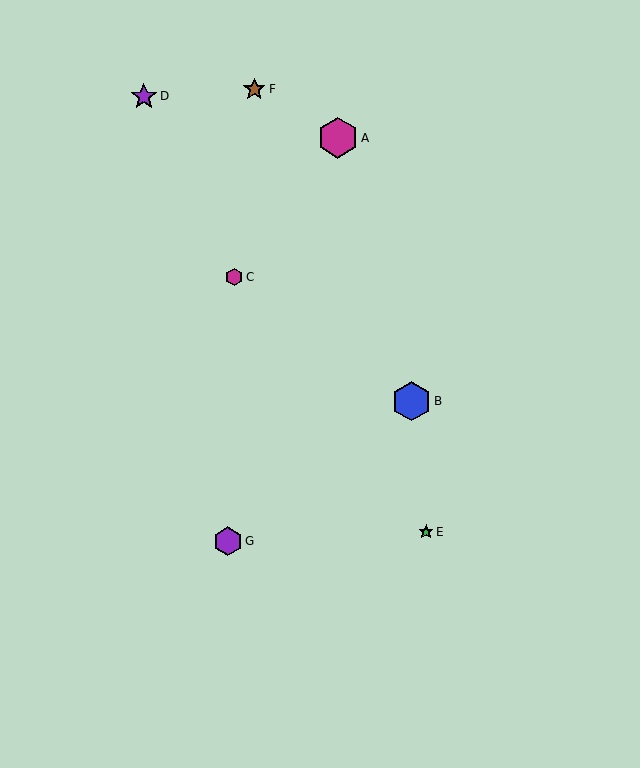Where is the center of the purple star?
The center of the purple star is at (144, 96).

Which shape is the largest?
The magenta hexagon (labeled A) is the largest.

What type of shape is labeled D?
Shape D is a purple star.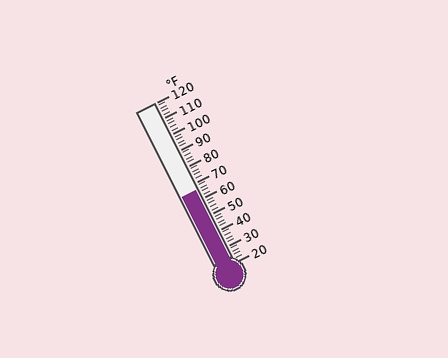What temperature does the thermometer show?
The thermometer shows approximately 66°F.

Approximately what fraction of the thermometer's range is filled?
The thermometer is filled to approximately 45% of its range.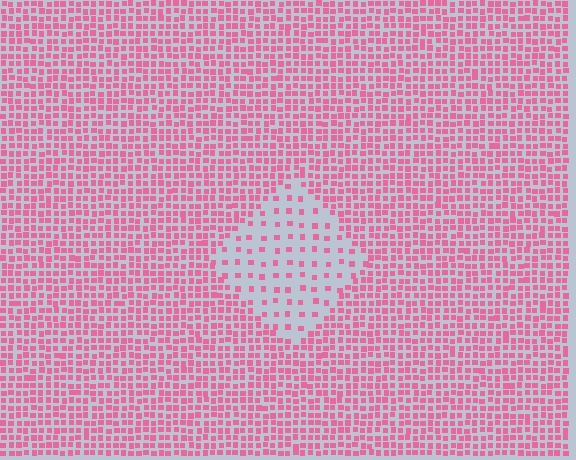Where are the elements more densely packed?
The elements are more densely packed outside the diamond boundary.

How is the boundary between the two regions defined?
The boundary is defined by a change in element density (approximately 2.9x ratio). All elements are the same color, size, and shape.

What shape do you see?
I see a diamond.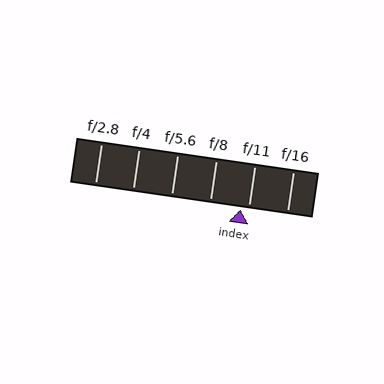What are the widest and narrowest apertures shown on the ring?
The widest aperture shown is f/2.8 and the narrowest is f/16.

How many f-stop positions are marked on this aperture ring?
There are 6 f-stop positions marked.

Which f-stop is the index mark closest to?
The index mark is closest to f/11.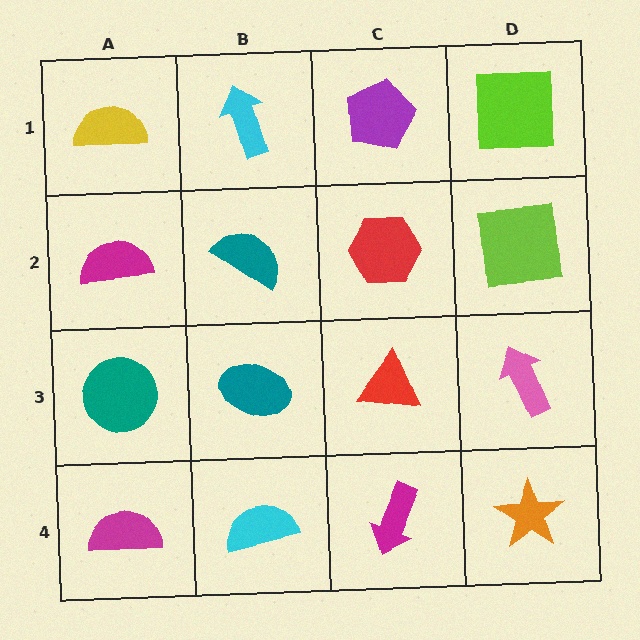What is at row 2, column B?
A teal semicircle.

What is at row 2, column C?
A red hexagon.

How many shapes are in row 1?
4 shapes.